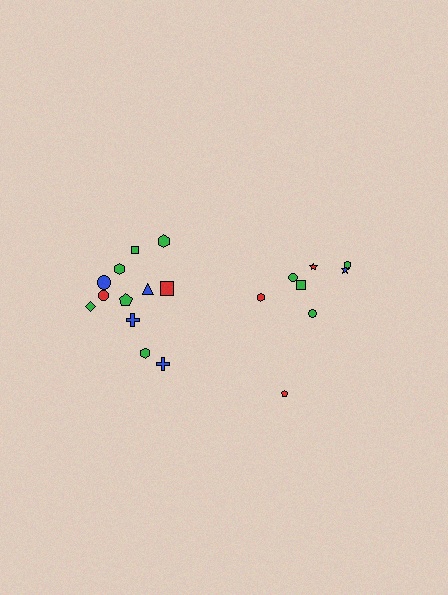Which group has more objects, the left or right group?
The left group.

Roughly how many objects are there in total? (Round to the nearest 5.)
Roughly 20 objects in total.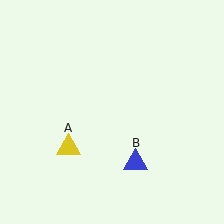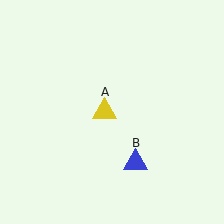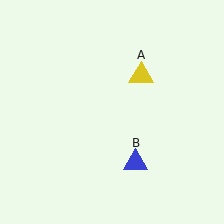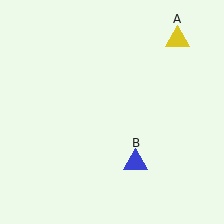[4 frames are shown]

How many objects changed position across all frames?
1 object changed position: yellow triangle (object A).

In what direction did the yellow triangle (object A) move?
The yellow triangle (object A) moved up and to the right.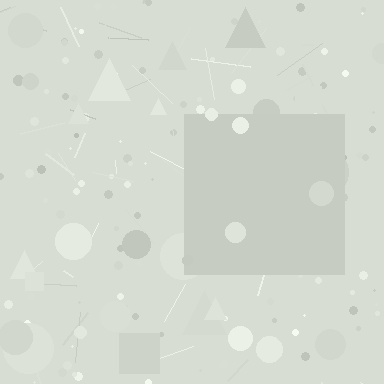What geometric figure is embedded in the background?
A square is embedded in the background.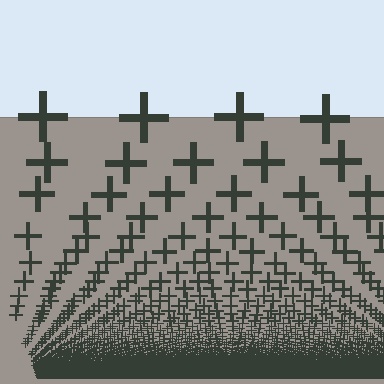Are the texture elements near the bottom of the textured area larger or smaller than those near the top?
Smaller. The gradient is inverted — elements near the bottom are smaller and denser.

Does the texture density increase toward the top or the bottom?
Density increases toward the bottom.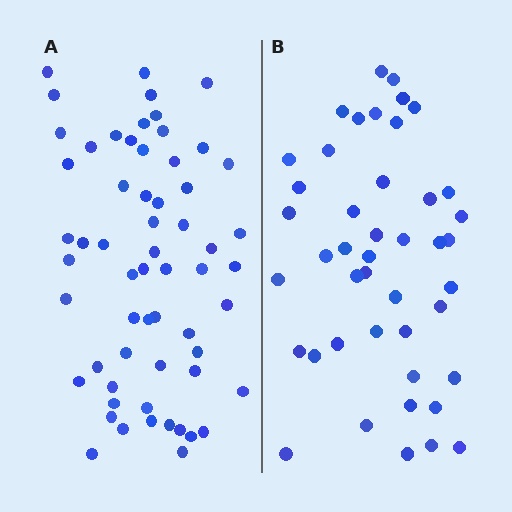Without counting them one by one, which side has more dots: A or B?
Region A (the left region) has more dots.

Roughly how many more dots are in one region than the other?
Region A has approximately 15 more dots than region B.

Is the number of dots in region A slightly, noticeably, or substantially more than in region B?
Region A has noticeably more, but not dramatically so. The ratio is roughly 1.4 to 1.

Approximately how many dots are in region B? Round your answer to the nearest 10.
About 40 dots. (The exact count is 44, which rounds to 40.)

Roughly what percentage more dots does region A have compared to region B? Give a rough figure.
About 35% more.